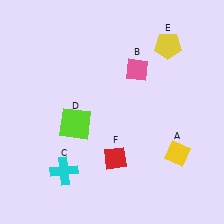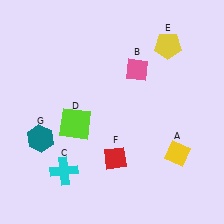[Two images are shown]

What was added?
A teal hexagon (G) was added in Image 2.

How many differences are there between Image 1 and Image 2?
There is 1 difference between the two images.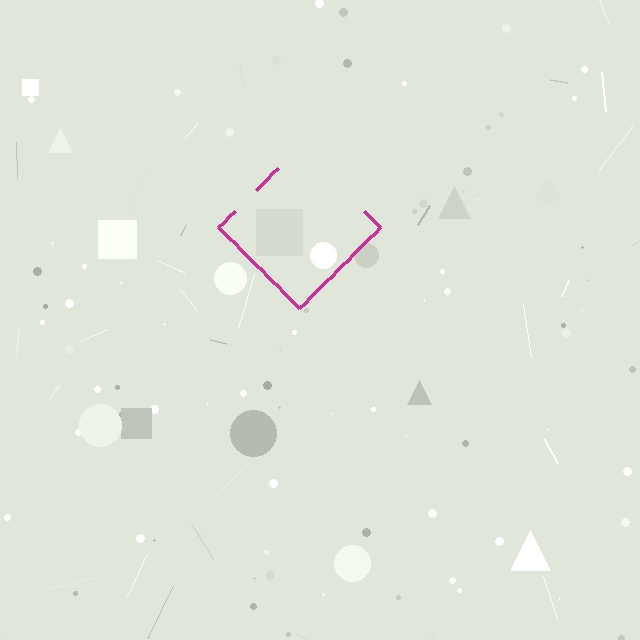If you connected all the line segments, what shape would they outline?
They would outline a diamond.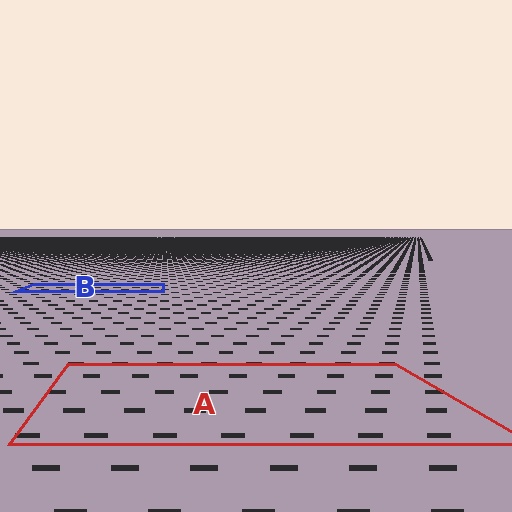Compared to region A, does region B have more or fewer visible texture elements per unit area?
Region B has more texture elements per unit area — they are packed more densely because it is farther away.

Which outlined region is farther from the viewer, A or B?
Region B is farther from the viewer — the texture elements inside it appear smaller and more densely packed.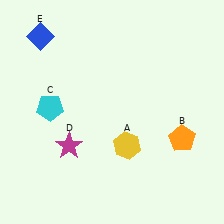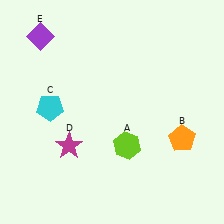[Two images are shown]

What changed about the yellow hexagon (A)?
In Image 1, A is yellow. In Image 2, it changed to lime.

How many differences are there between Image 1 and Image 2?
There are 2 differences between the two images.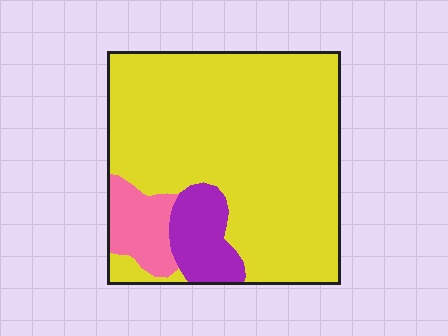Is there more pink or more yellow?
Yellow.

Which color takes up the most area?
Yellow, at roughly 80%.